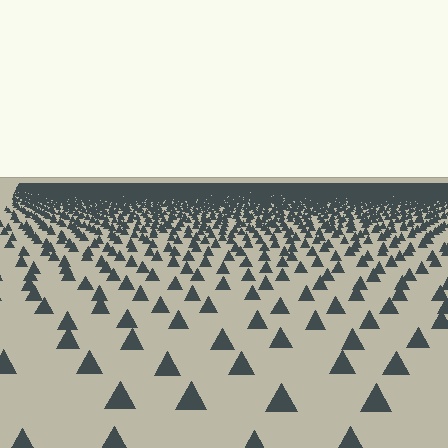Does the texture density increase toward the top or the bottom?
Density increases toward the top.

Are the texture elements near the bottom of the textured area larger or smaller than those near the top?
Larger. Near the bottom, elements are closer to the viewer and appear at a bigger on-screen size.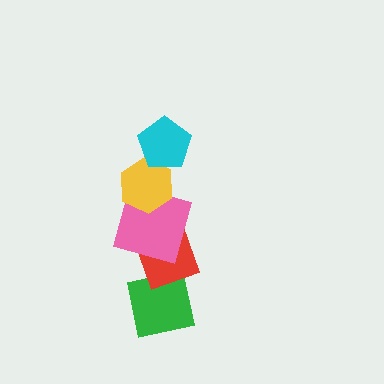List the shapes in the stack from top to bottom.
From top to bottom: the cyan pentagon, the yellow hexagon, the pink square, the red diamond, the green square.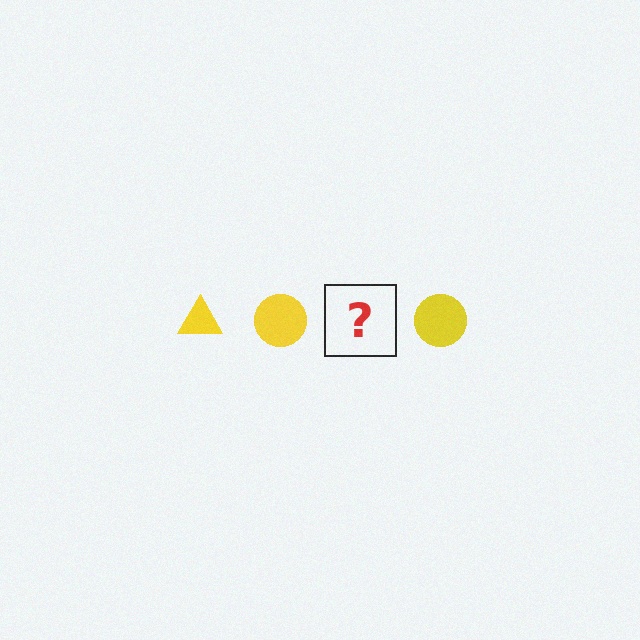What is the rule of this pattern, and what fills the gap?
The rule is that the pattern cycles through triangle, circle shapes in yellow. The gap should be filled with a yellow triangle.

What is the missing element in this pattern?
The missing element is a yellow triangle.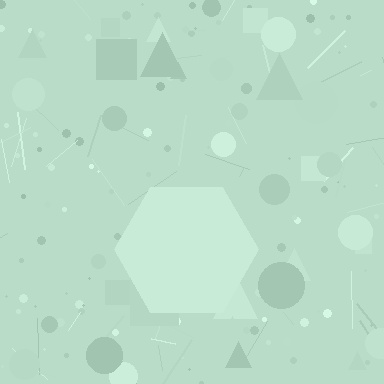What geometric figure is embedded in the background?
A hexagon is embedded in the background.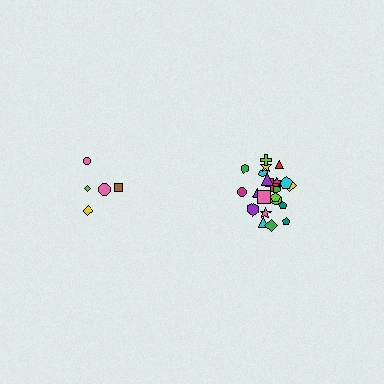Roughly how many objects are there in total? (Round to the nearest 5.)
Roughly 25 objects in total.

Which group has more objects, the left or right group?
The right group.